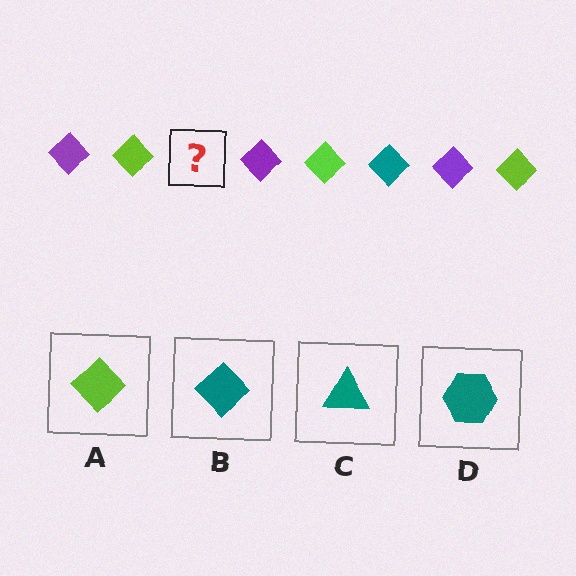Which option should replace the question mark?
Option B.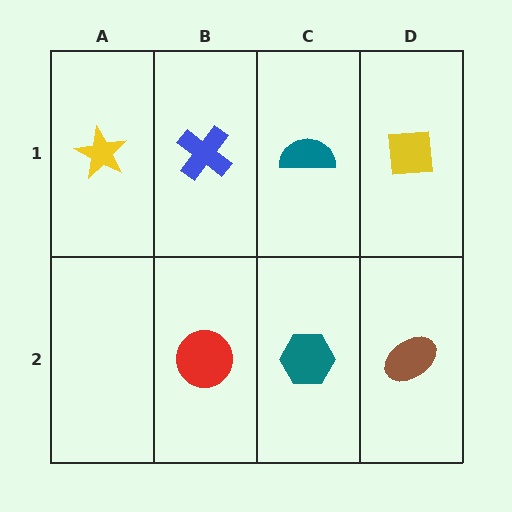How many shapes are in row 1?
4 shapes.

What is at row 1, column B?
A blue cross.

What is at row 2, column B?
A red circle.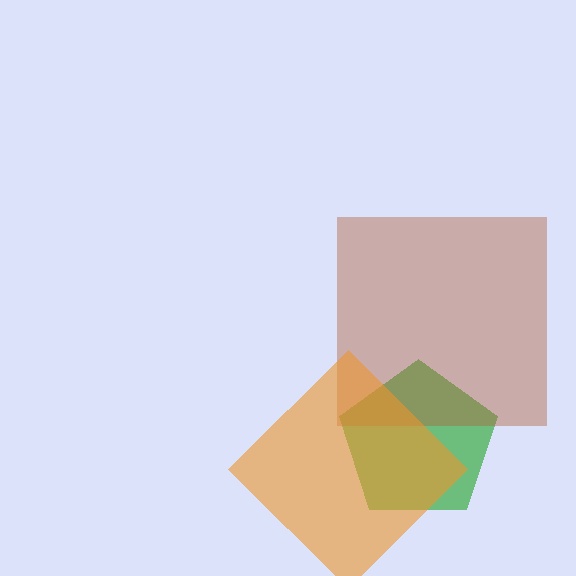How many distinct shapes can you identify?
There are 3 distinct shapes: a green pentagon, a brown square, an orange diamond.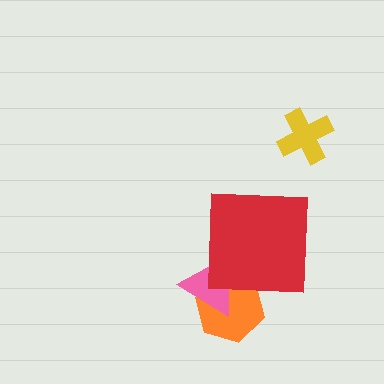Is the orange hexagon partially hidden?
Yes, it is partially covered by another shape.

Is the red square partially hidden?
No, no other shape covers it.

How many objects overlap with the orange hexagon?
2 objects overlap with the orange hexagon.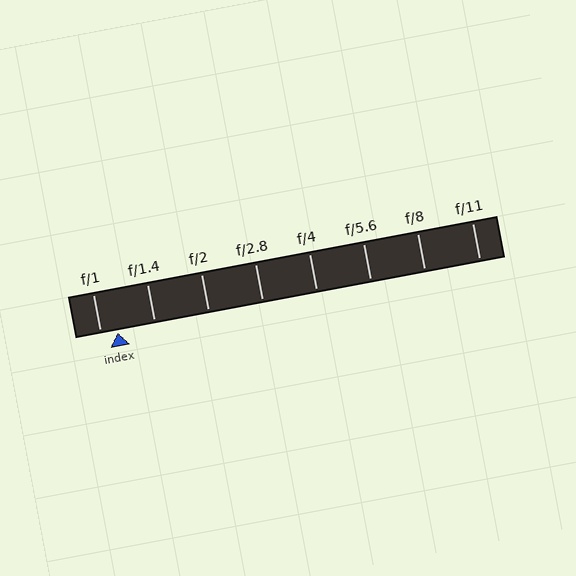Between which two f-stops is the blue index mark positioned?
The index mark is between f/1 and f/1.4.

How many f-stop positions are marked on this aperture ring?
There are 8 f-stop positions marked.